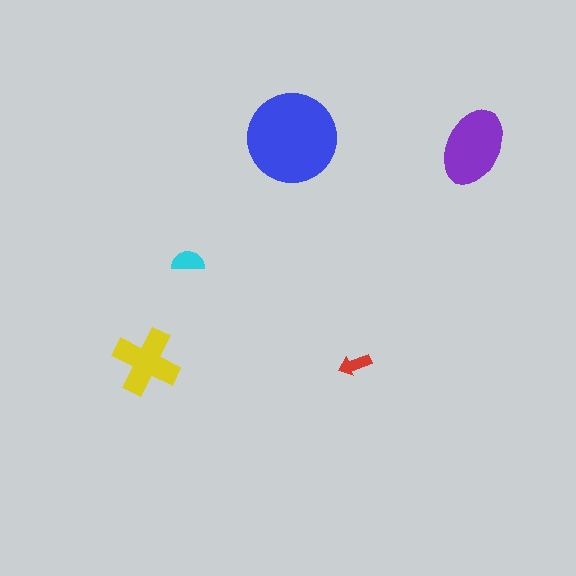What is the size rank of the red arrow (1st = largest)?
5th.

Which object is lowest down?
The red arrow is bottommost.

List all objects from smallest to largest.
The red arrow, the cyan semicircle, the yellow cross, the purple ellipse, the blue circle.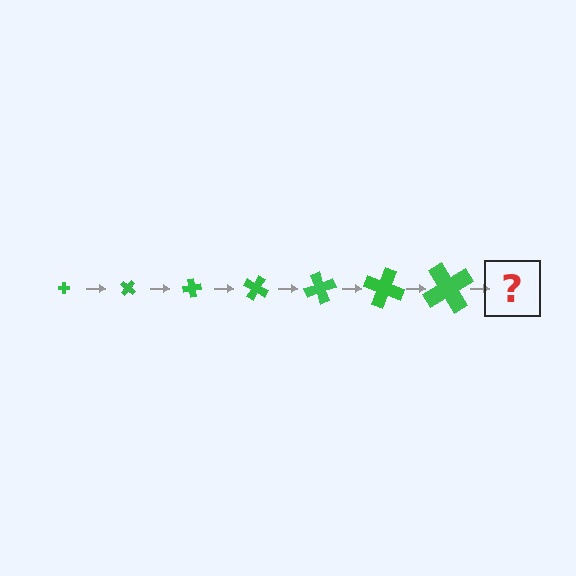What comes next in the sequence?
The next element should be a cross, larger than the previous one and rotated 280 degrees from the start.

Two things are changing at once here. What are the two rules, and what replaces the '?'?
The two rules are that the cross grows larger each step and it rotates 40 degrees each step. The '?' should be a cross, larger than the previous one and rotated 280 degrees from the start.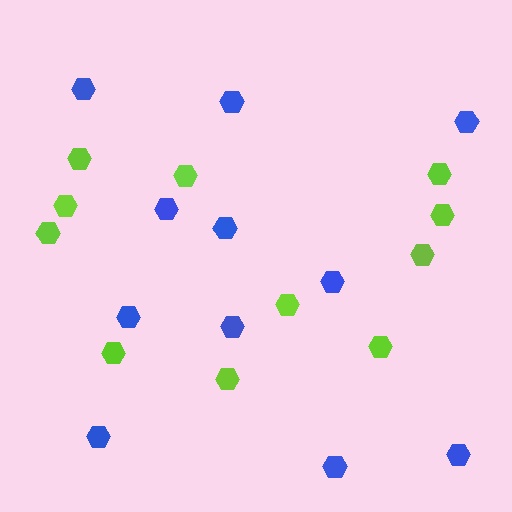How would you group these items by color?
There are 2 groups: one group of lime hexagons (11) and one group of blue hexagons (11).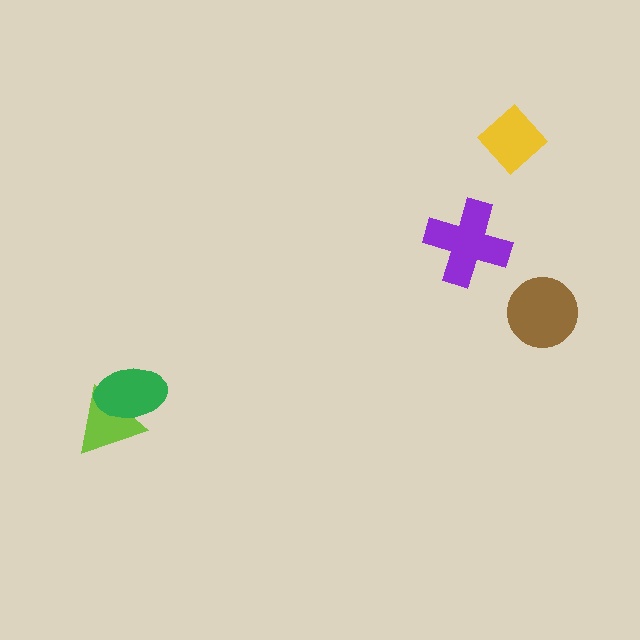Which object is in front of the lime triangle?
The green ellipse is in front of the lime triangle.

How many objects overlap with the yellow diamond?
0 objects overlap with the yellow diamond.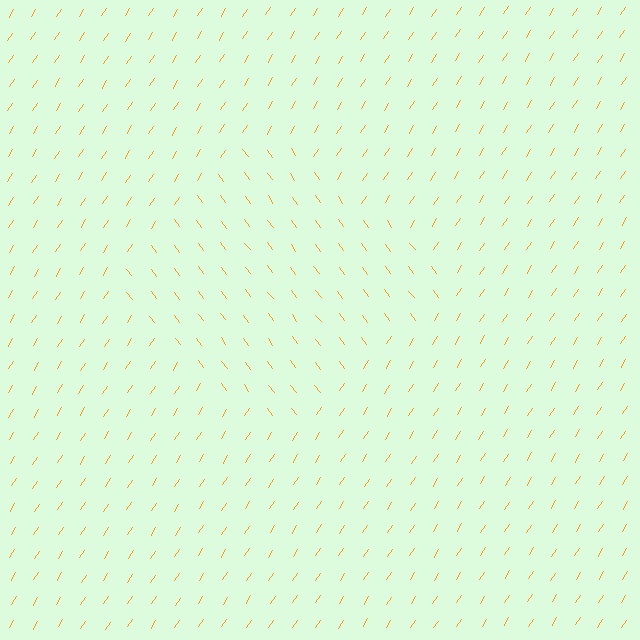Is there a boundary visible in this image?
Yes, there is a texture boundary formed by a change in line orientation.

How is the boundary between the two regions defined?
The boundary is defined purely by a change in line orientation (approximately 69 degrees difference). All lines are the same color and thickness.